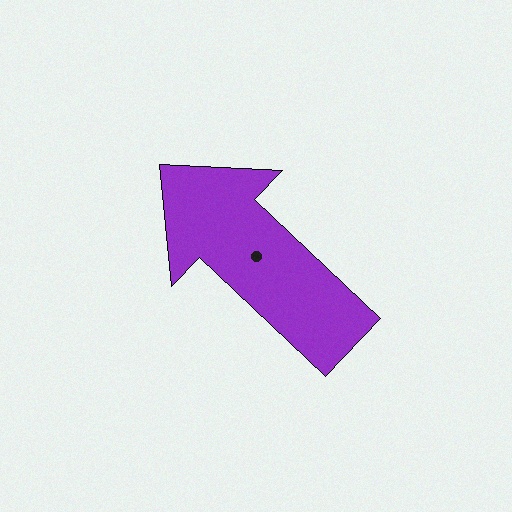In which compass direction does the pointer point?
Northwest.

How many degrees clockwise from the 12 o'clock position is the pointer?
Approximately 313 degrees.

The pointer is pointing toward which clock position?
Roughly 10 o'clock.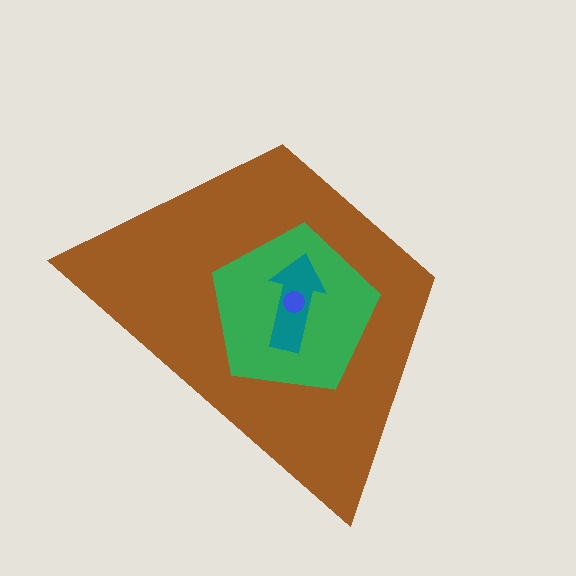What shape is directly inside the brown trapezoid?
The green pentagon.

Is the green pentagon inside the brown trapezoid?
Yes.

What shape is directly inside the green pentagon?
The teal arrow.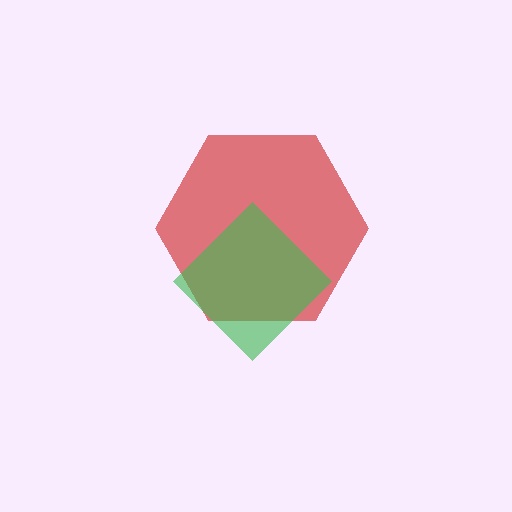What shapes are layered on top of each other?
The layered shapes are: a red hexagon, a green diamond.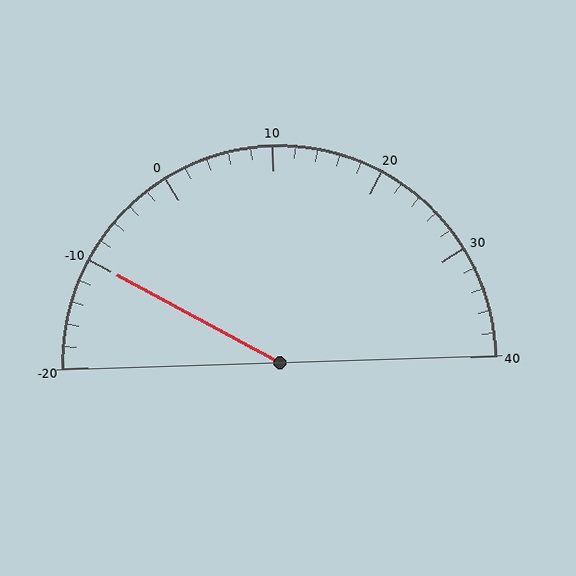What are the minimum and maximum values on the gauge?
The gauge ranges from -20 to 40.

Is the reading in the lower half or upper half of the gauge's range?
The reading is in the lower half of the range (-20 to 40).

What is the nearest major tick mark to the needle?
The nearest major tick mark is -10.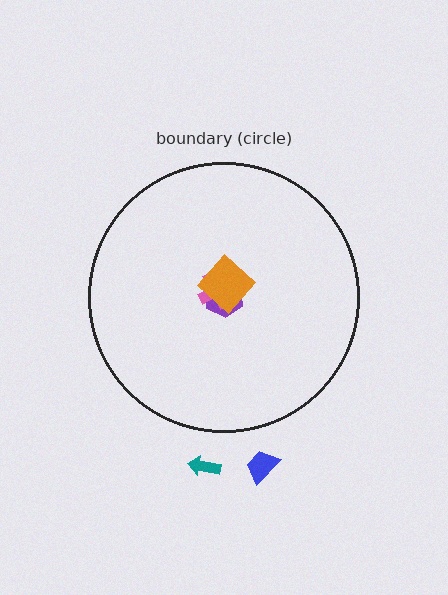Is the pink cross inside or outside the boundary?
Inside.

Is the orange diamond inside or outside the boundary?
Inside.